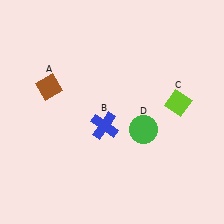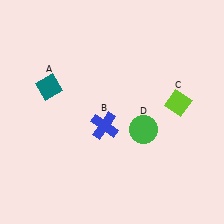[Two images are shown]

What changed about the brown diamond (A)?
In Image 1, A is brown. In Image 2, it changed to teal.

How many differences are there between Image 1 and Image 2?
There is 1 difference between the two images.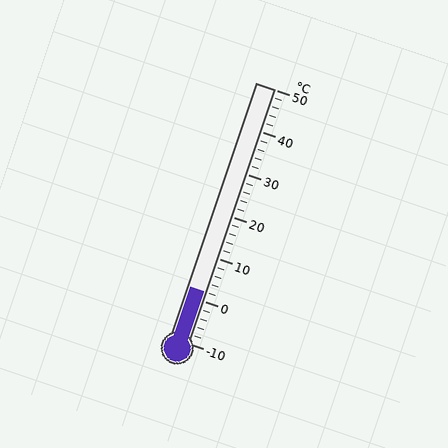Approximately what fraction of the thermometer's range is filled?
The thermometer is filled to approximately 20% of its range.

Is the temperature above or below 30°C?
The temperature is below 30°C.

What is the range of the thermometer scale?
The thermometer scale ranges from -10°C to 50°C.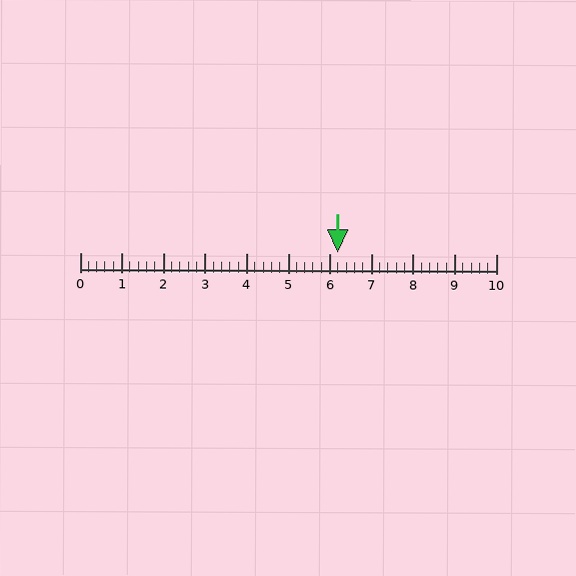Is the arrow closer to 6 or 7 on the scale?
The arrow is closer to 6.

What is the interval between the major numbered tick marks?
The major tick marks are spaced 1 units apart.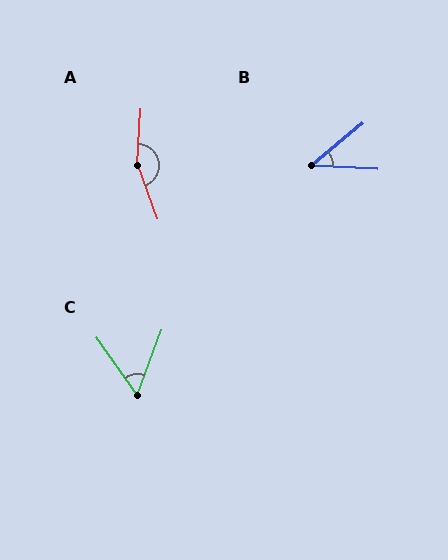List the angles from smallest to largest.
B (42°), C (56°), A (157°).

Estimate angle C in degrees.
Approximately 56 degrees.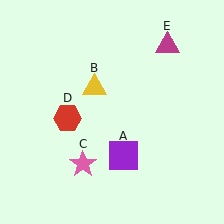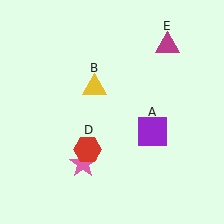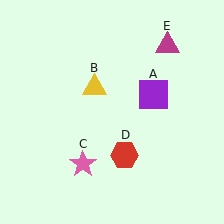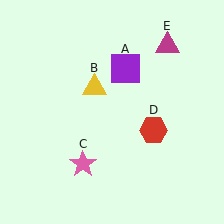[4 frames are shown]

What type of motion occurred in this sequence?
The purple square (object A), red hexagon (object D) rotated counterclockwise around the center of the scene.